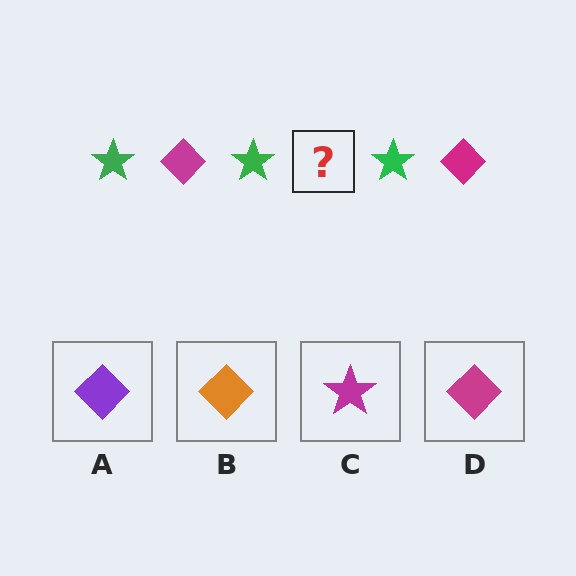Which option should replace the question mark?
Option D.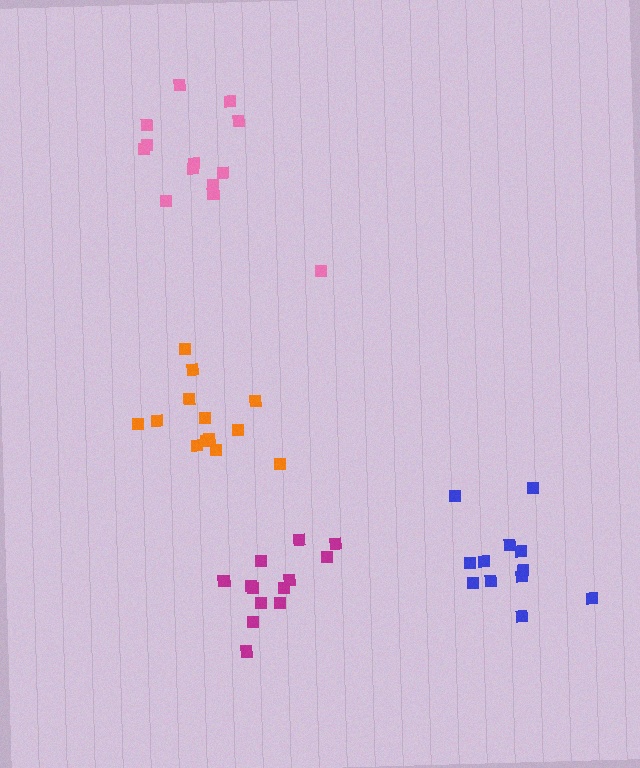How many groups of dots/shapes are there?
There are 4 groups.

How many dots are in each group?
Group 1: 13 dots, Group 2: 12 dots, Group 3: 13 dots, Group 4: 13 dots (51 total).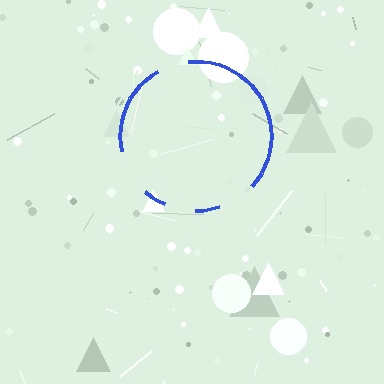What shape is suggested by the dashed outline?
The dashed outline suggests a circle.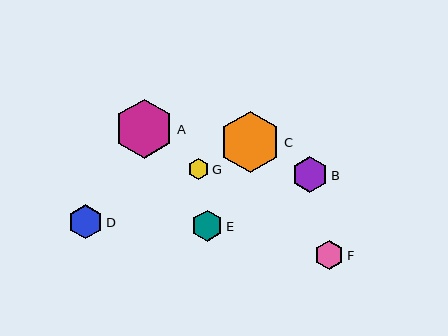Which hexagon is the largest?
Hexagon C is the largest with a size of approximately 62 pixels.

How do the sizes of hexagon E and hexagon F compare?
Hexagon E and hexagon F are approximately the same size.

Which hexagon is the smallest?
Hexagon G is the smallest with a size of approximately 21 pixels.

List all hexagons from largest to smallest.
From largest to smallest: C, A, B, D, E, F, G.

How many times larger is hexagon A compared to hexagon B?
Hexagon A is approximately 1.7 times the size of hexagon B.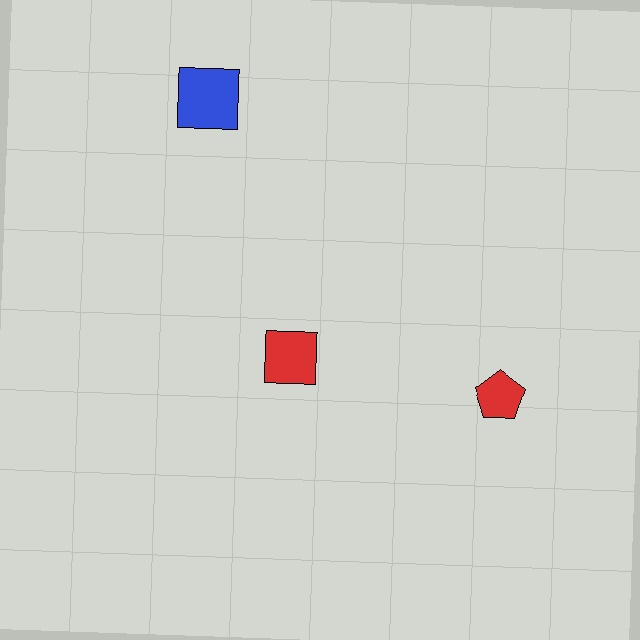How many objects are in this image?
There are 3 objects.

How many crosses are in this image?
There are no crosses.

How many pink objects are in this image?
There are no pink objects.